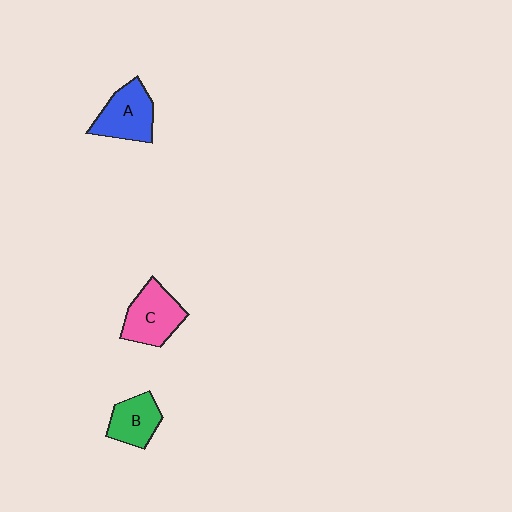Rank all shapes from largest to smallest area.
From largest to smallest: C (pink), A (blue), B (green).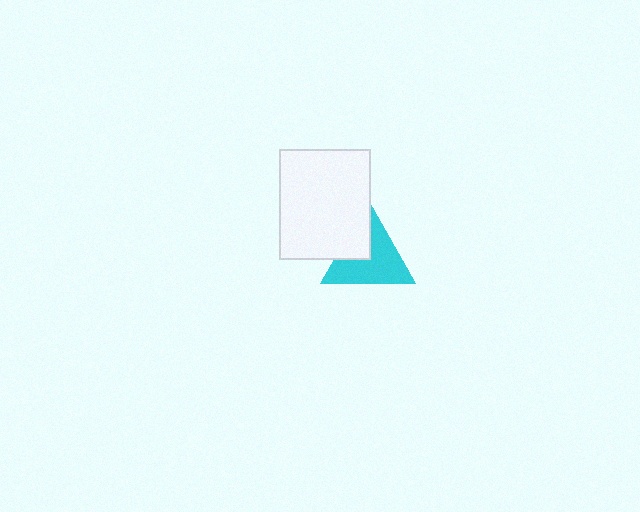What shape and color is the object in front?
The object in front is a white rectangle.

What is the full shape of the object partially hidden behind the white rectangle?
The partially hidden object is a cyan triangle.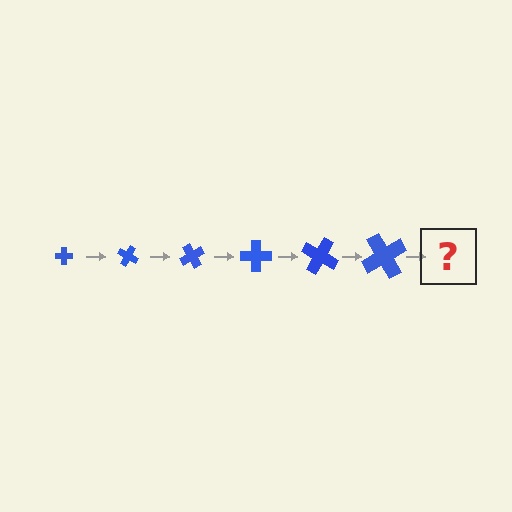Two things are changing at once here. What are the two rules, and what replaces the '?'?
The two rules are that the cross grows larger each step and it rotates 30 degrees each step. The '?' should be a cross, larger than the previous one and rotated 180 degrees from the start.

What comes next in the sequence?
The next element should be a cross, larger than the previous one and rotated 180 degrees from the start.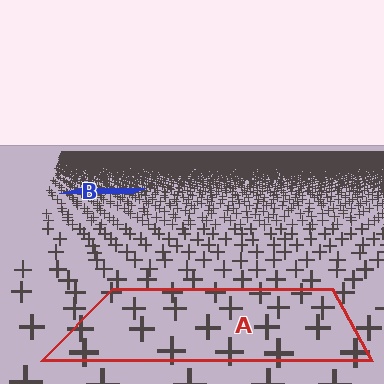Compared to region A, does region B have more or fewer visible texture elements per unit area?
Region B has more texture elements per unit area — they are packed more densely because it is farther away.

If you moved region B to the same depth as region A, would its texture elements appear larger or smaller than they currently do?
They would appear larger. At a closer depth, the same texture elements are projected at a bigger on-screen size.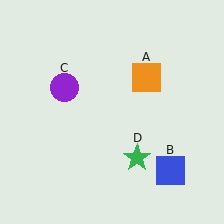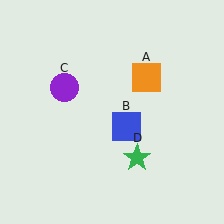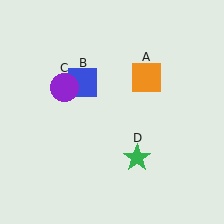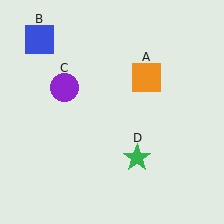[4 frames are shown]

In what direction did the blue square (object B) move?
The blue square (object B) moved up and to the left.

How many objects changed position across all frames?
1 object changed position: blue square (object B).